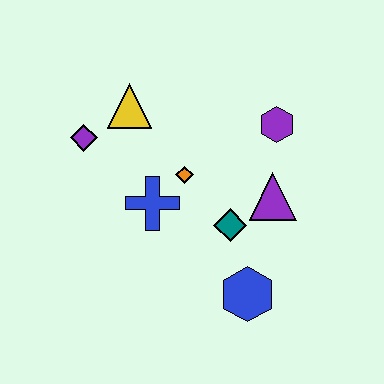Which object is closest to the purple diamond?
The yellow triangle is closest to the purple diamond.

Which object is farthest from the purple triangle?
The purple diamond is farthest from the purple triangle.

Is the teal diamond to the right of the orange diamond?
Yes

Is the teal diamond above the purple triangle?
No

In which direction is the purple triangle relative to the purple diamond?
The purple triangle is to the right of the purple diamond.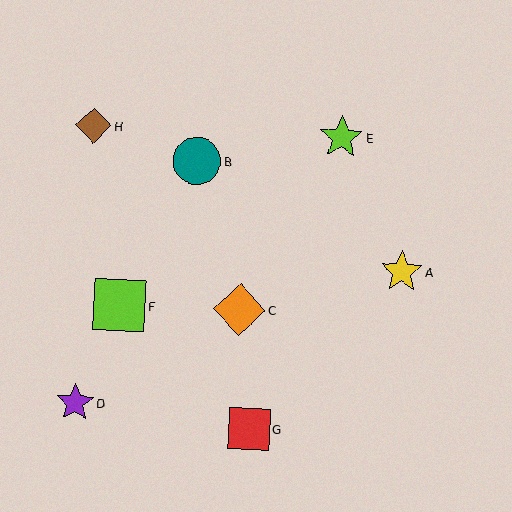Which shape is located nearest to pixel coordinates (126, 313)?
The lime square (labeled F) at (119, 305) is nearest to that location.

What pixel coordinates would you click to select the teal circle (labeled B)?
Click at (197, 161) to select the teal circle B.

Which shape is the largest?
The orange diamond (labeled C) is the largest.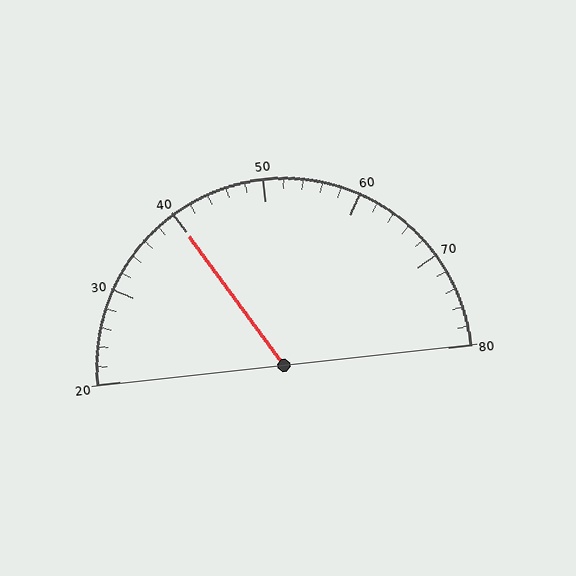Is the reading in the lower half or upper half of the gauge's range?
The reading is in the lower half of the range (20 to 80).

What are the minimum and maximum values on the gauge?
The gauge ranges from 20 to 80.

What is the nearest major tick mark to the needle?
The nearest major tick mark is 40.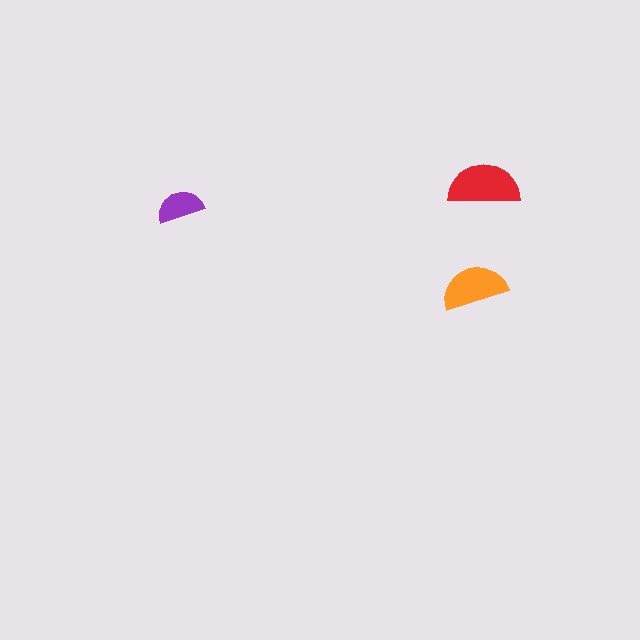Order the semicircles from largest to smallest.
the red one, the orange one, the purple one.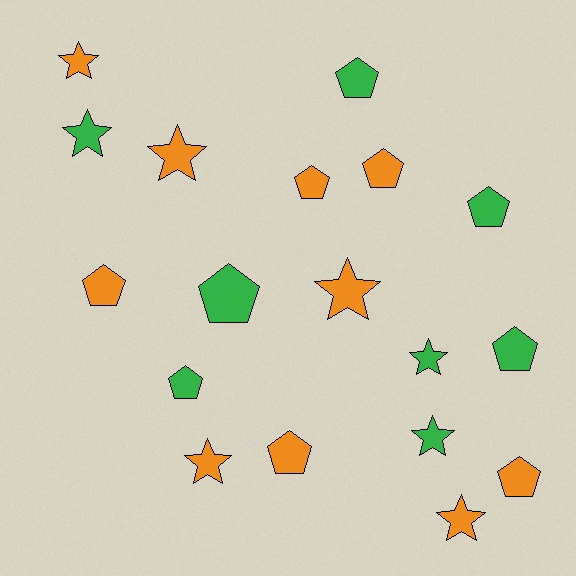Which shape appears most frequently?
Pentagon, with 10 objects.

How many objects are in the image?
There are 18 objects.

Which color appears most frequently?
Orange, with 10 objects.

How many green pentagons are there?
There are 5 green pentagons.